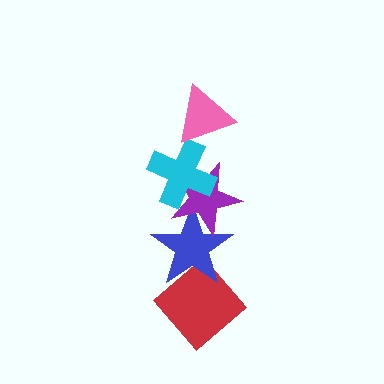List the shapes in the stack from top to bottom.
From top to bottom: the pink triangle, the cyan cross, the purple star, the blue star, the red diamond.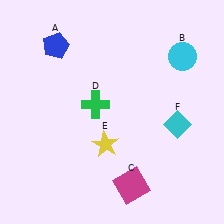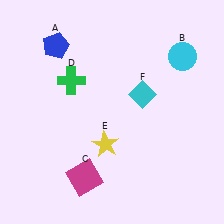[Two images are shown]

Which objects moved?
The objects that moved are: the magenta square (C), the green cross (D), the cyan diamond (F).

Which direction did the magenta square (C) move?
The magenta square (C) moved left.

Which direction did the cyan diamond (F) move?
The cyan diamond (F) moved left.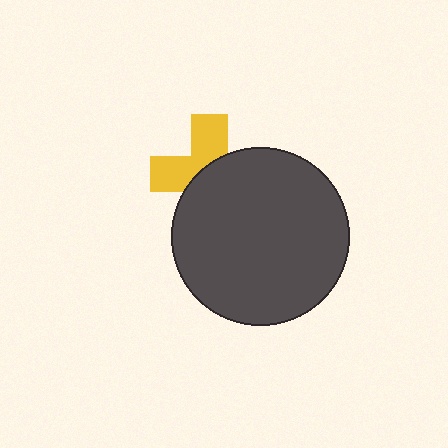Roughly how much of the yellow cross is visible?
A small part of it is visible (roughly 45%).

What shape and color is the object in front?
The object in front is a dark gray circle.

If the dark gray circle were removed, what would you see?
You would see the complete yellow cross.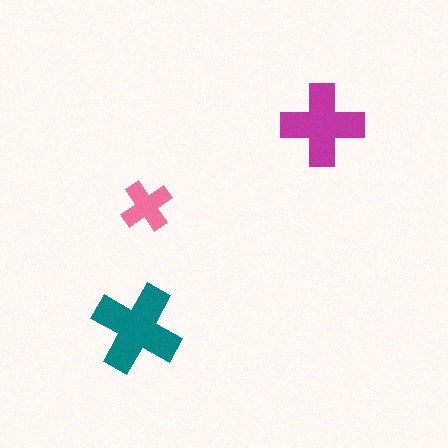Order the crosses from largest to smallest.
the teal one, the magenta one, the pink one.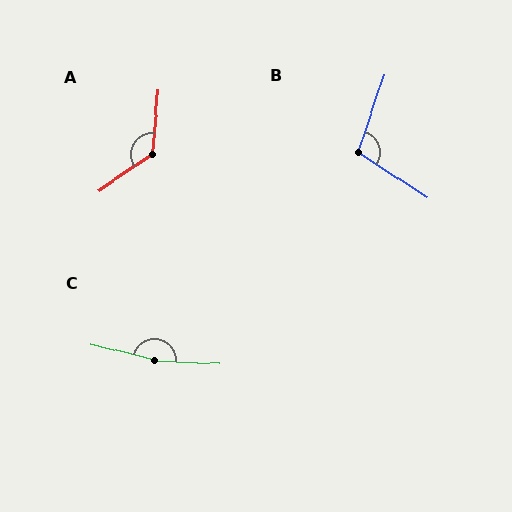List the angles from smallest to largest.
B (104°), A (129°), C (169°).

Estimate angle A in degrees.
Approximately 129 degrees.